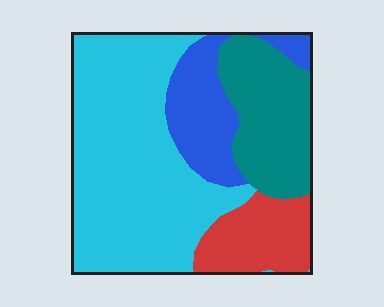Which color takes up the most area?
Cyan, at roughly 50%.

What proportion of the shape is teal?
Teal covers roughly 20% of the shape.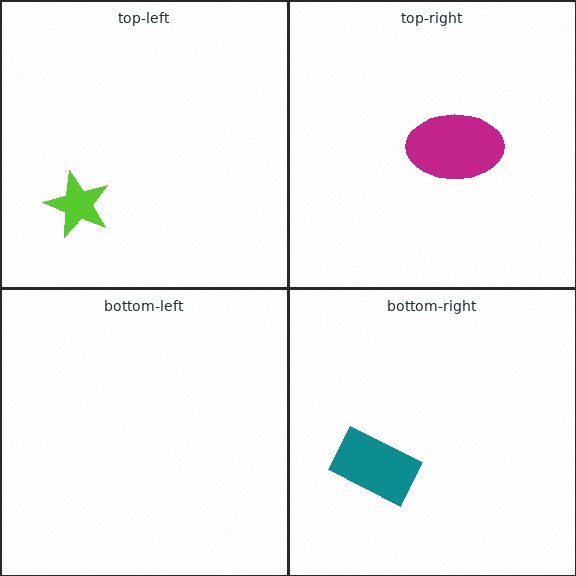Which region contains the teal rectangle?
The bottom-right region.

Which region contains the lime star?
The top-left region.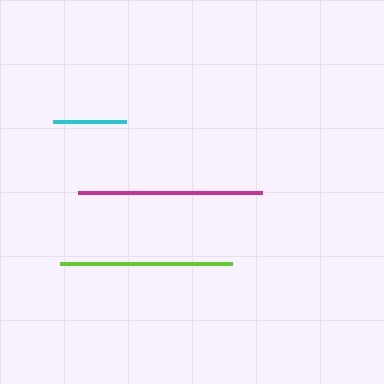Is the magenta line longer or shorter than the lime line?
The magenta line is longer than the lime line.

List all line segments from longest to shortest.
From longest to shortest: magenta, lime, cyan.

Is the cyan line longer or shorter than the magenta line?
The magenta line is longer than the cyan line.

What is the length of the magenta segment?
The magenta segment is approximately 184 pixels long.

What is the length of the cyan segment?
The cyan segment is approximately 73 pixels long.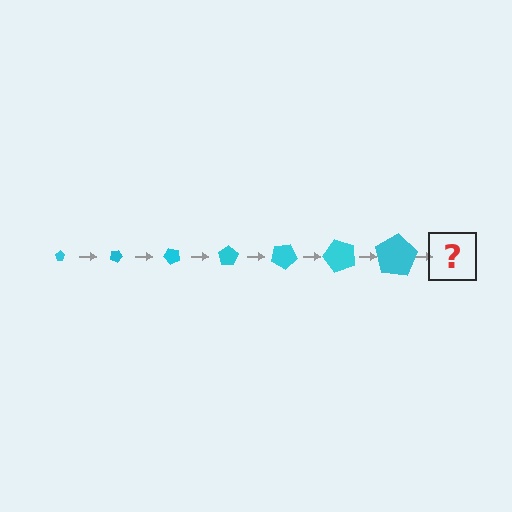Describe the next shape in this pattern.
It should be a pentagon, larger than the previous one and rotated 175 degrees from the start.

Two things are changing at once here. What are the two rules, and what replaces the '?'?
The two rules are that the pentagon grows larger each step and it rotates 25 degrees each step. The '?' should be a pentagon, larger than the previous one and rotated 175 degrees from the start.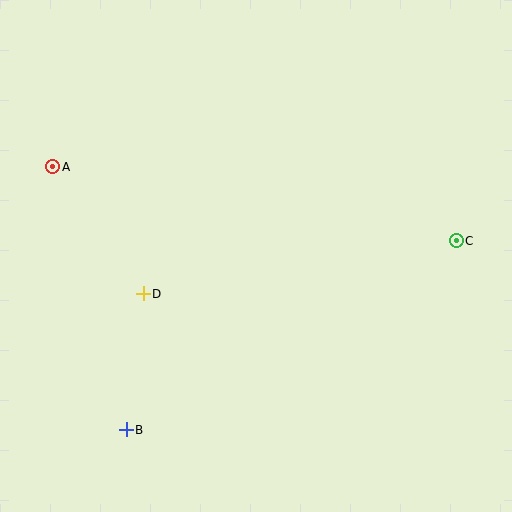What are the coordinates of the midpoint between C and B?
The midpoint between C and B is at (291, 335).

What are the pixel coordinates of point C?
Point C is at (456, 241).